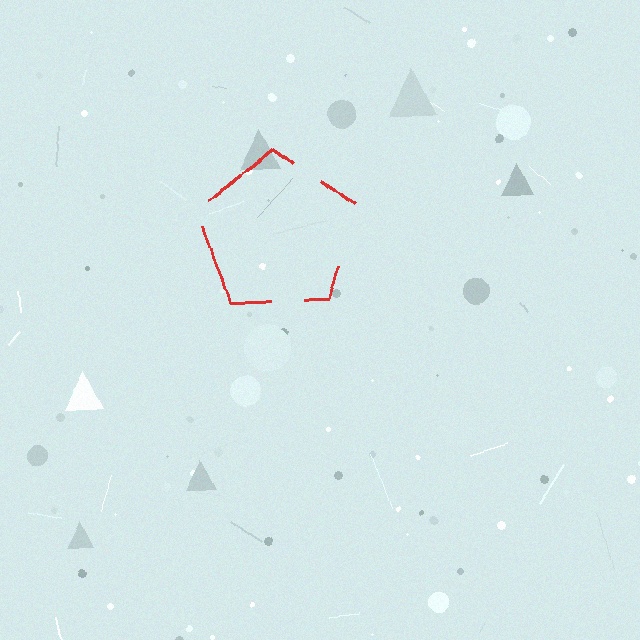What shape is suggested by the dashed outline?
The dashed outline suggests a pentagon.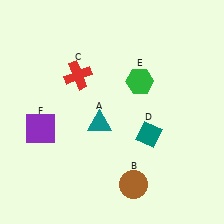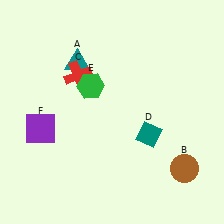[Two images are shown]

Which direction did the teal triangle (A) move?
The teal triangle (A) moved up.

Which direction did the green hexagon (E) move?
The green hexagon (E) moved left.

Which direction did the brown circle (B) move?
The brown circle (B) moved right.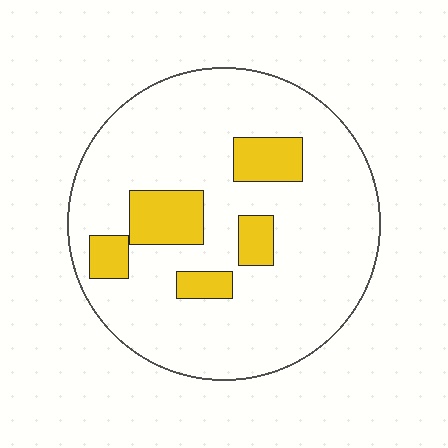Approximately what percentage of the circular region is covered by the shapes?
Approximately 15%.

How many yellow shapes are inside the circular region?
5.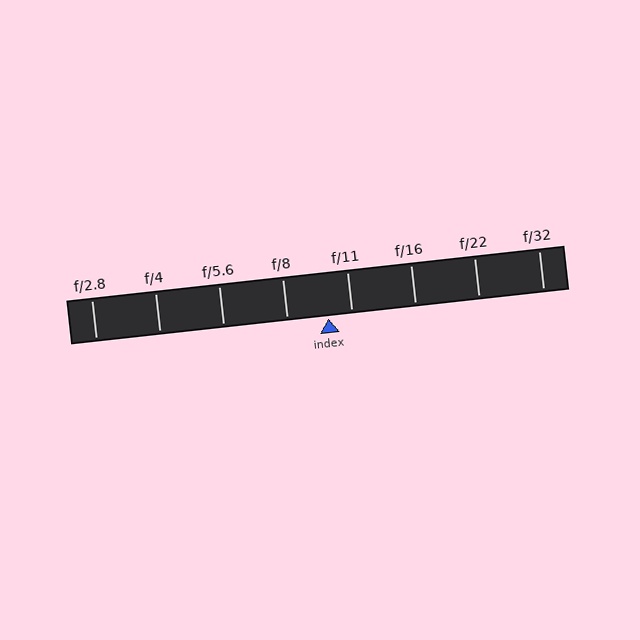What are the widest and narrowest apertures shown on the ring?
The widest aperture shown is f/2.8 and the narrowest is f/32.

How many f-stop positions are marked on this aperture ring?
There are 8 f-stop positions marked.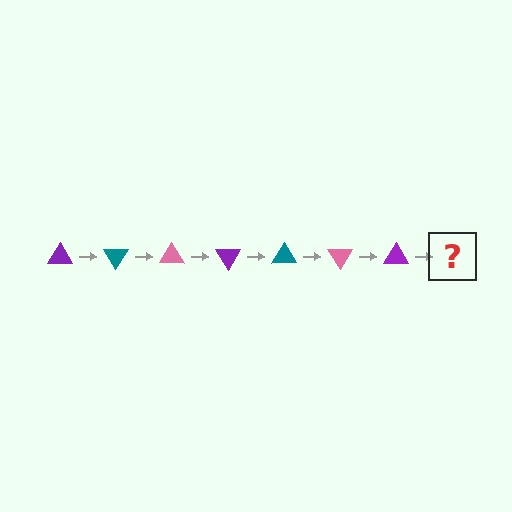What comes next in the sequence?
The next element should be a teal triangle, rotated 420 degrees from the start.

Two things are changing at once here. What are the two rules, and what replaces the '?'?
The two rules are that it rotates 60 degrees each step and the color cycles through purple, teal, and pink. The '?' should be a teal triangle, rotated 420 degrees from the start.